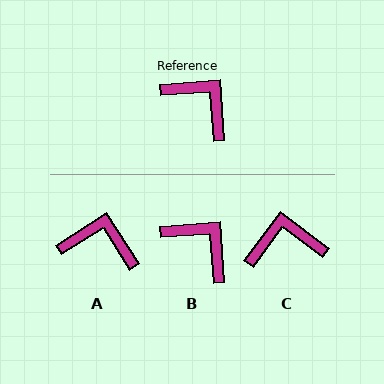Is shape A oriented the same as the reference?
No, it is off by about 29 degrees.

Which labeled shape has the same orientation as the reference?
B.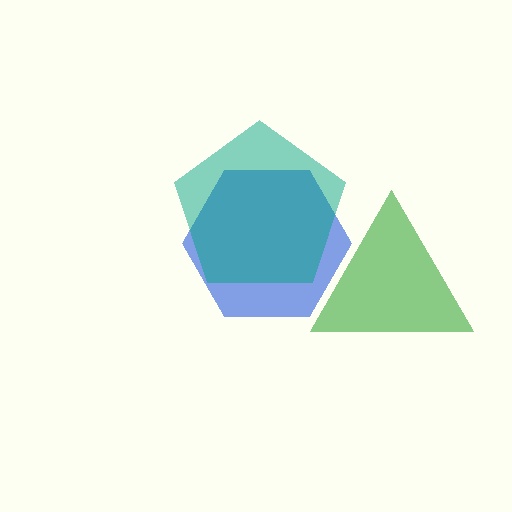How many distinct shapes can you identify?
There are 3 distinct shapes: a blue hexagon, a teal pentagon, a green triangle.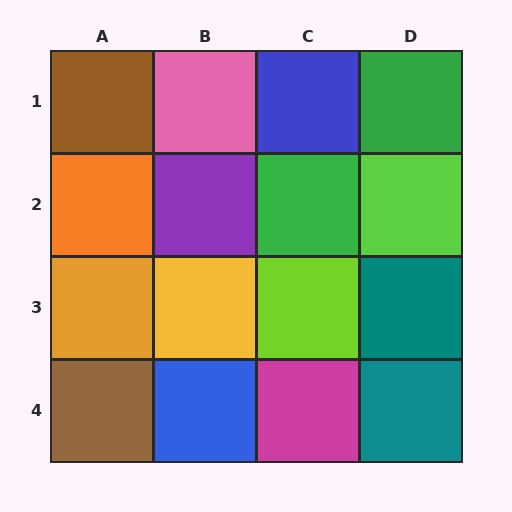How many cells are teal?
2 cells are teal.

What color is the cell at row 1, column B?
Pink.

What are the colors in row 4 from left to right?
Brown, blue, magenta, teal.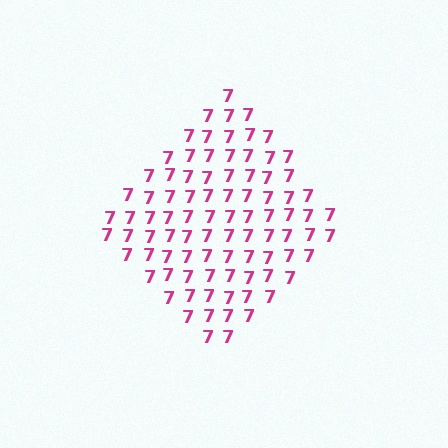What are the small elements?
The small elements are digit 7's.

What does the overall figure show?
The overall figure shows a diamond.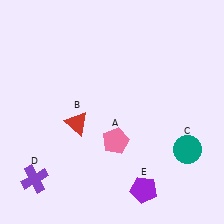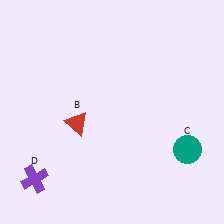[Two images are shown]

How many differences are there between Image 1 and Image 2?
There are 2 differences between the two images.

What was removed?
The pink pentagon (A), the purple pentagon (E) were removed in Image 2.